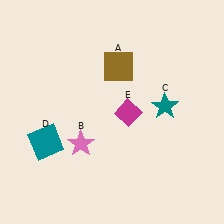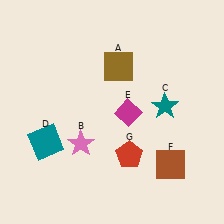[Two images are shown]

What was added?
A brown square (F), a red pentagon (G) were added in Image 2.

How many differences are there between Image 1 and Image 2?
There are 2 differences between the two images.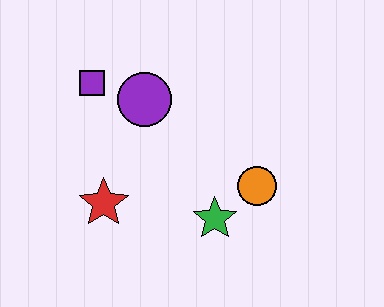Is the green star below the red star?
Yes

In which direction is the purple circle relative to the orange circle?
The purple circle is to the left of the orange circle.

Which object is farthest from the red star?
The orange circle is farthest from the red star.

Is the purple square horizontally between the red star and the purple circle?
No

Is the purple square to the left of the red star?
Yes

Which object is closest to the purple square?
The purple circle is closest to the purple square.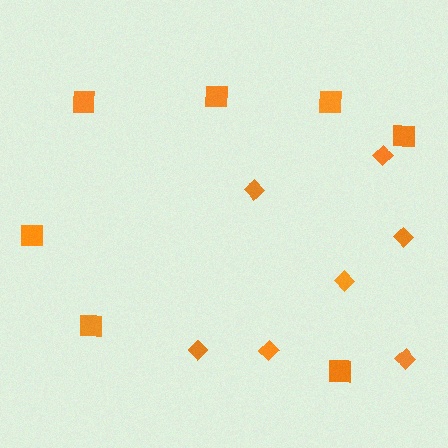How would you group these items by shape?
There are 2 groups: one group of squares (7) and one group of diamonds (7).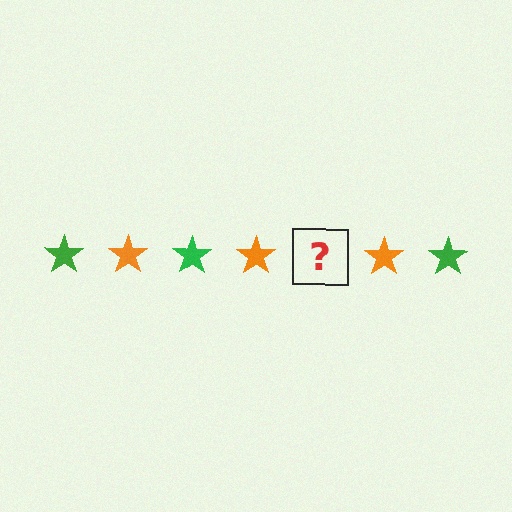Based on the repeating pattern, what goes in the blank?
The blank should be a green star.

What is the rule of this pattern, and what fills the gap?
The rule is that the pattern cycles through green, orange stars. The gap should be filled with a green star.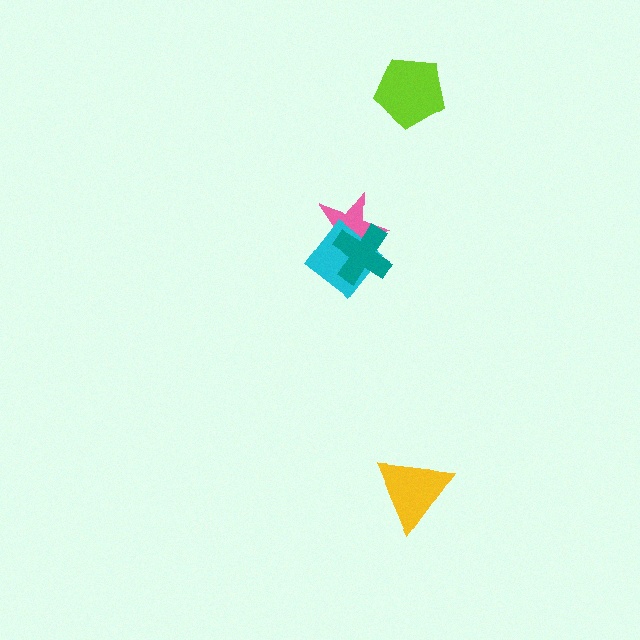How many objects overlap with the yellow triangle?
0 objects overlap with the yellow triangle.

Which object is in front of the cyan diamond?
The teal cross is in front of the cyan diamond.